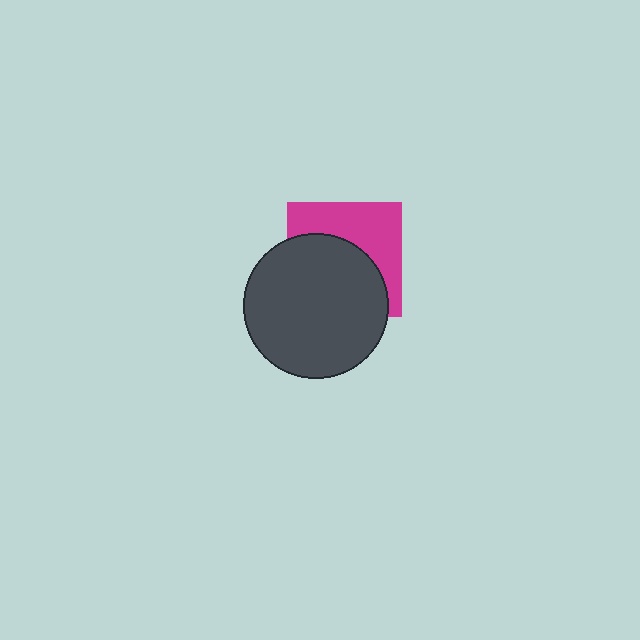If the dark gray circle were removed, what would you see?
You would see the complete magenta square.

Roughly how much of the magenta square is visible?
A small part of it is visible (roughly 44%).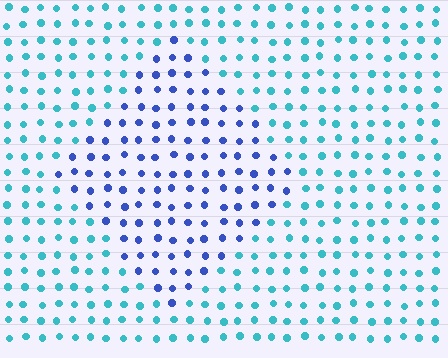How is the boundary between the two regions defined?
The boundary is defined purely by a slight shift in hue (about 46 degrees). Spacing, size, and orientation are identical on both sides.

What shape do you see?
I see a diamond.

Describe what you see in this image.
The image is filled with small cyan elements in a uniform arrangement. A diamond-shaped region is visible where the elements are tinted to a slightly different hue, forming a subtle color boundary.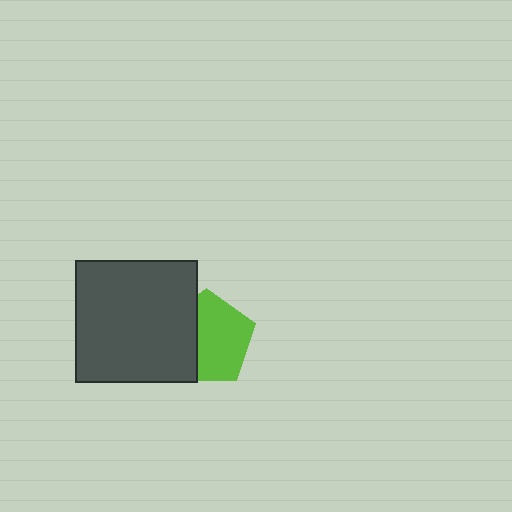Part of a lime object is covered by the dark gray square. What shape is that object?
It is a pentagon.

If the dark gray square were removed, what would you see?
You would see the complete lime pentagon.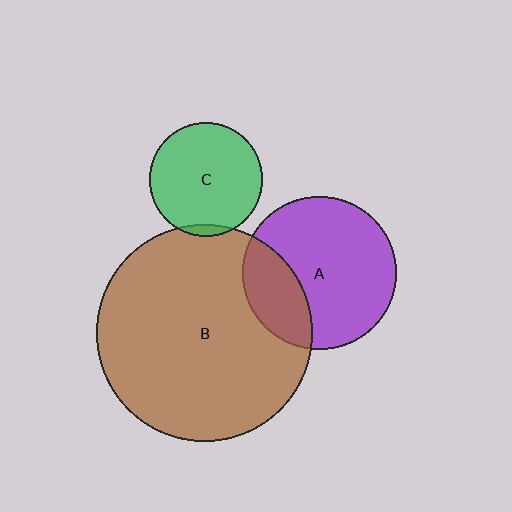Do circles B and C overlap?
Yes.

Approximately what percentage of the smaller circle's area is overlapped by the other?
Approximately 5%.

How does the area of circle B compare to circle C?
Approximately 3.7 times.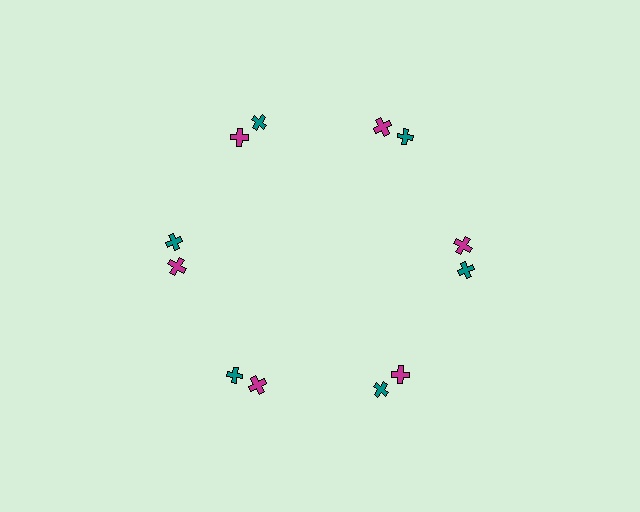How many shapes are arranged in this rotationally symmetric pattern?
There are 12 shapes, arranged in 6 groups of 2.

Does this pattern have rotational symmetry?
Yes, this pattern has 6-fold rotational symmetry. It looks the same after rotating 60 degrees around the center.